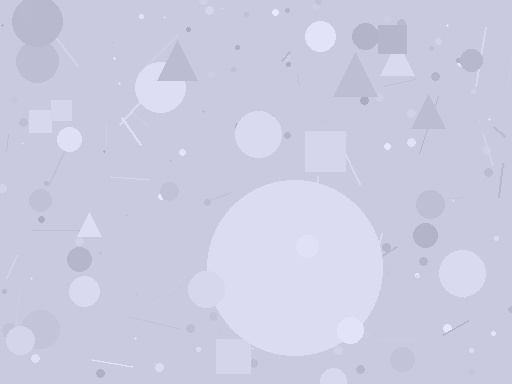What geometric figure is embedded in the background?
A circle is embedded in the background.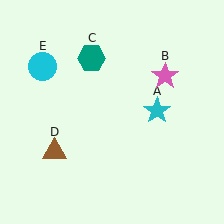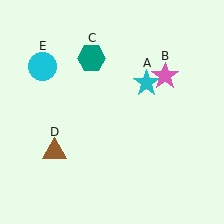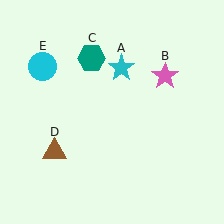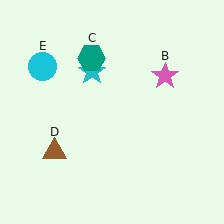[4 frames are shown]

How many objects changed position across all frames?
1 object changed position: cyan star (object A).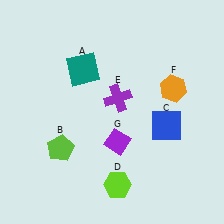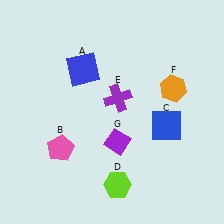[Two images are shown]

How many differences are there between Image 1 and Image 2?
There are 2 differences between the two images.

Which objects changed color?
A changed from teal to blue. B changed from lime to pink.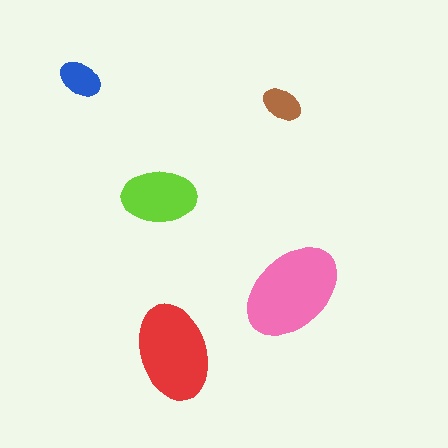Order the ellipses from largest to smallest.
the pink one, the red one, the lime one, the blue one, the brown one.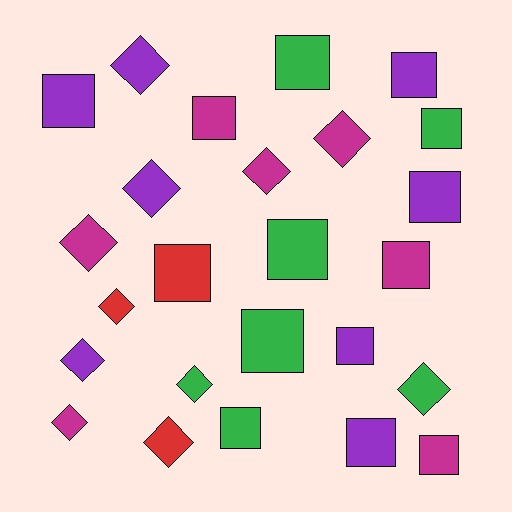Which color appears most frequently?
Purple, with 8 objects.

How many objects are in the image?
There are 25 objects.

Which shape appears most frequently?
Square, with 14 objects.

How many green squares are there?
There are 5 green squares.